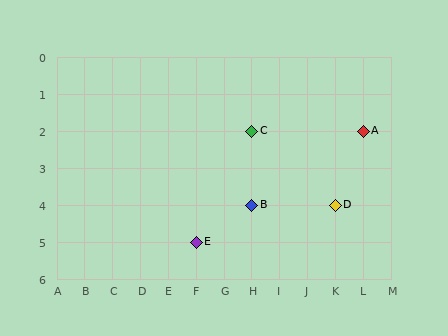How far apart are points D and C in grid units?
Points D and C are 3 columns and 2 rows apart (about 3.6 grid units diagonally).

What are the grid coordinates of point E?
Point E is at grid coordinates (F, 5).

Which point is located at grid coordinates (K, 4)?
Point D is at (K, 4).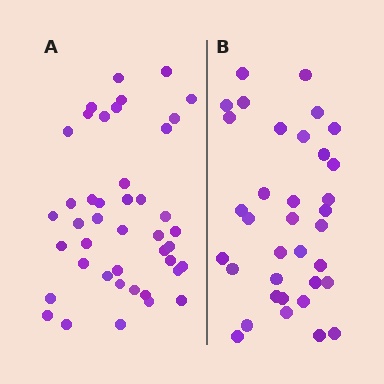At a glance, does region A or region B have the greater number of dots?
Region A (the left region) has more dots.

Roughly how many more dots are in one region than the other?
Region A has roughly 8 or so more dots than region B.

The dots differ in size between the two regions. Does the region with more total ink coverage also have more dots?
No. Region B has more total ink coverage because its dots are larger, but region A actually contains more individual dots. Total area can be misleading — the number of items is what matters here.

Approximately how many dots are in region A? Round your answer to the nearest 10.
About 40 dots. (The exact count is 43, which rounds to 40.)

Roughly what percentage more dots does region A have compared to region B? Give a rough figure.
About 25% more.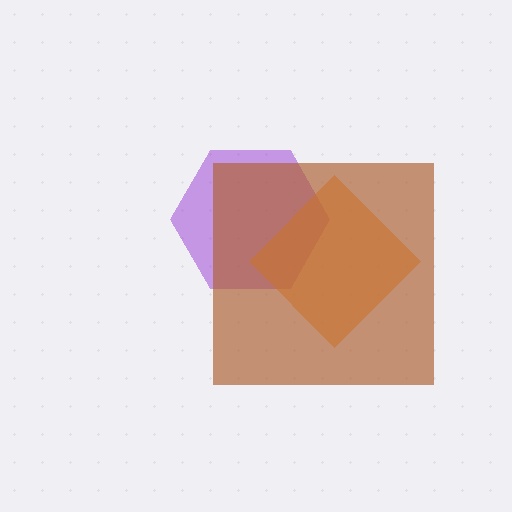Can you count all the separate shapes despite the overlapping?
Yes, there are 3 separate shapes.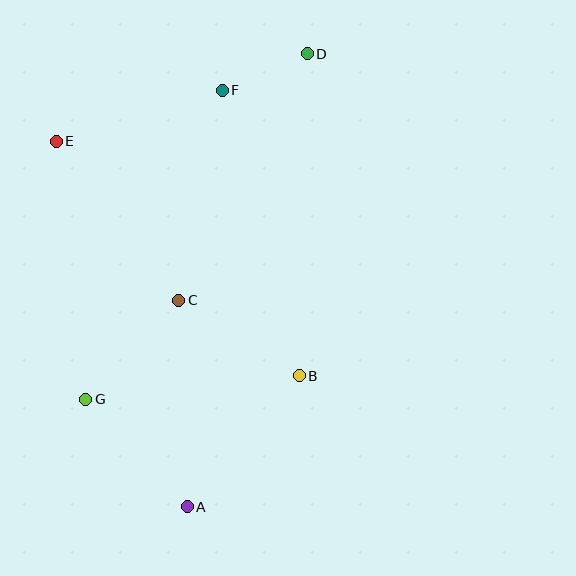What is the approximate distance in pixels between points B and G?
The distance between B and G is approximately 215 pixels.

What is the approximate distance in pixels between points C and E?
The distance between C and E is approximately 201 pixels.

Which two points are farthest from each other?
Points A and D are farthest from each other.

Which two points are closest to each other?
Points D and F are closest to each other.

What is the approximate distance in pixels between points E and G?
The distance between E and G is approximately 260 pixels.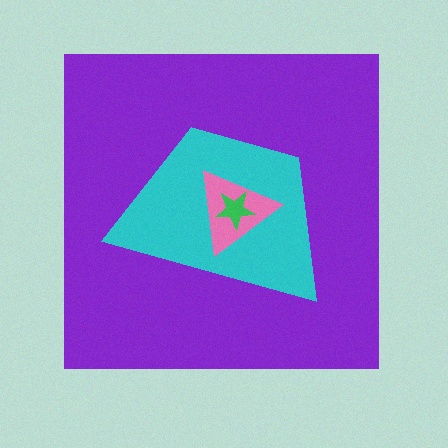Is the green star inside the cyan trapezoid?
Yes.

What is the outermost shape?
The purple square.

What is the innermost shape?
The green star.